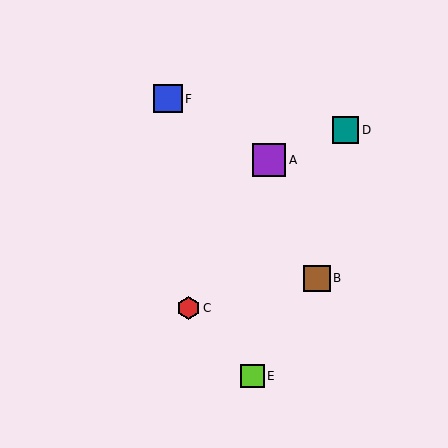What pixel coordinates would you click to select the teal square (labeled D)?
Click at (345, 130) to select the teal square D.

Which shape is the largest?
The purple square (labeled A) is the largest.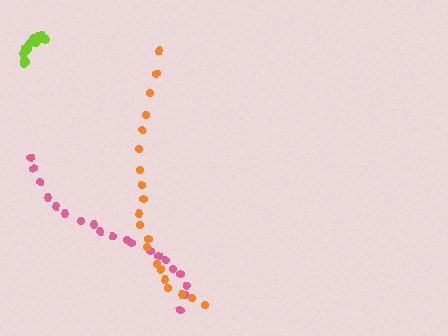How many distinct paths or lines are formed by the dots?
There are 3 distinct paths.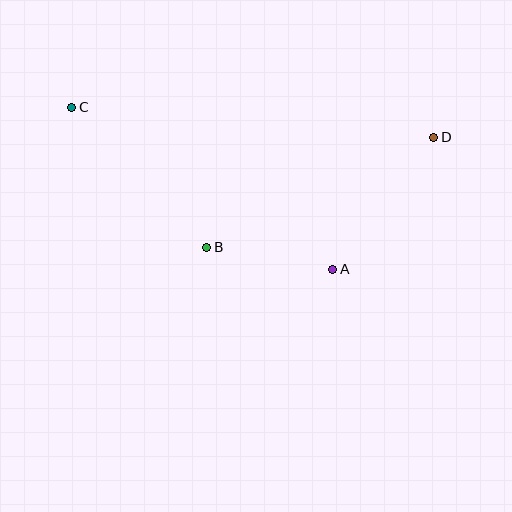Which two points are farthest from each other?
Points C and D are farthest from each other.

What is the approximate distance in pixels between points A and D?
The distance between A and D is approximately 166 pixels.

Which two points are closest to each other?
Points A and B are closest to each other.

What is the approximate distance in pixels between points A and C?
The distance between A and C is approximately 307 pixels.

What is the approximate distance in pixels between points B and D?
The distance between B and D is approximately 253 pixels.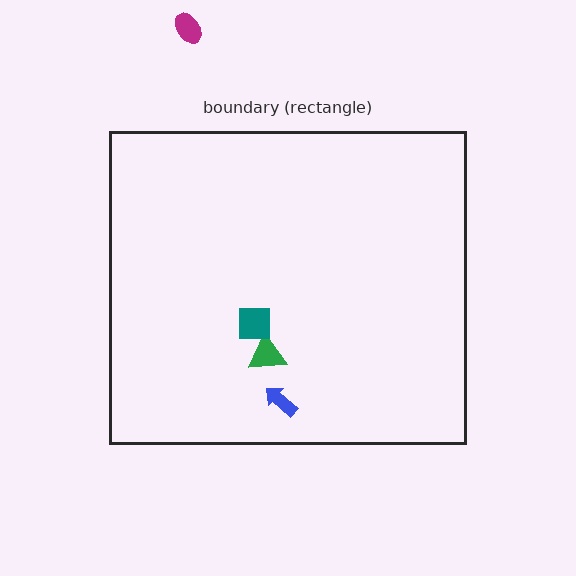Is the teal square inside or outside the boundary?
Inside.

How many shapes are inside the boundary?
3 inside, 1 outside.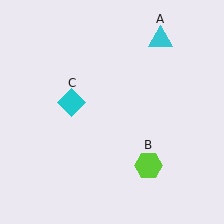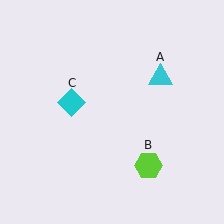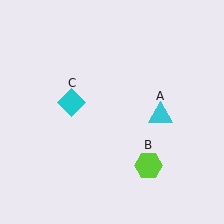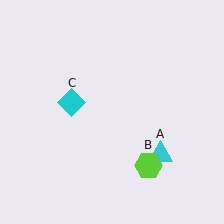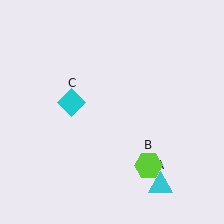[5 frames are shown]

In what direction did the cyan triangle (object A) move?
The cyan triangle (object A) moved down.